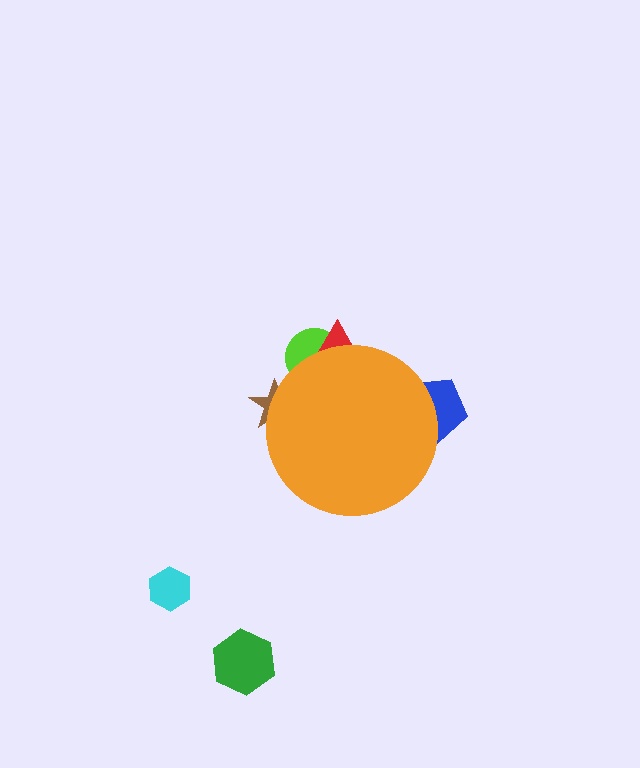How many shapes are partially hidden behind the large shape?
4 shapes are partially hidden.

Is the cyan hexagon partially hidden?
No, the cyan hexagon is fully visible.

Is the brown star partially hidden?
Yes, the brown star is partially hidden behind the orange circle.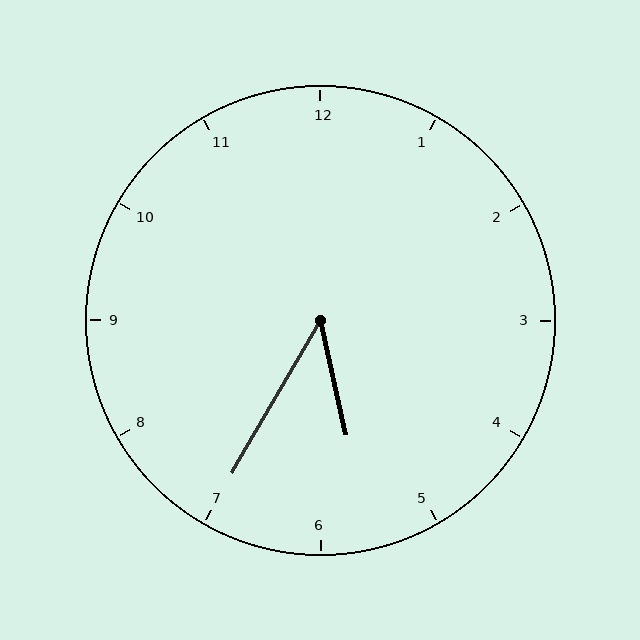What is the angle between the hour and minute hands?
Approximately 42 degrees.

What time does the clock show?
5:35.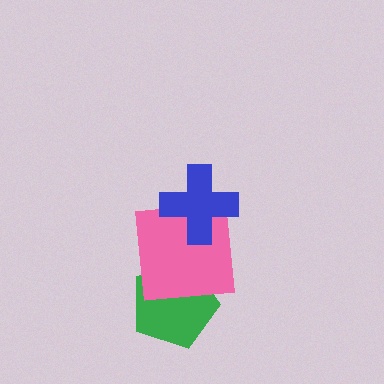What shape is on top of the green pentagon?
The pink square is on top of the green pentagon.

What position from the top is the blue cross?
The blue cross is 1st from the top.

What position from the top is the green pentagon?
The green pentagon is 3rd from the top.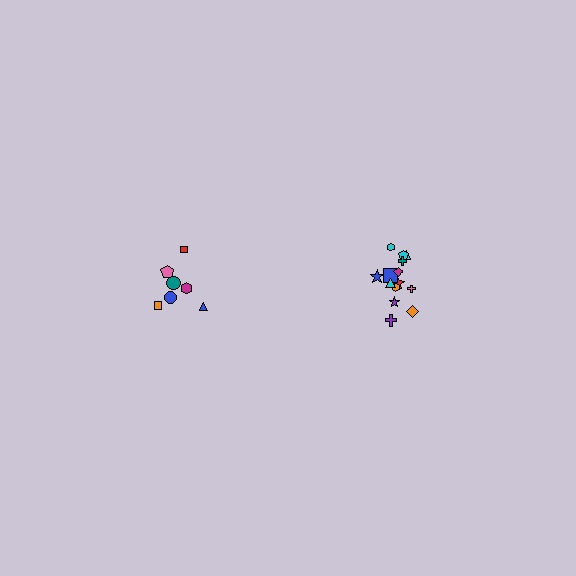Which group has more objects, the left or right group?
The right group.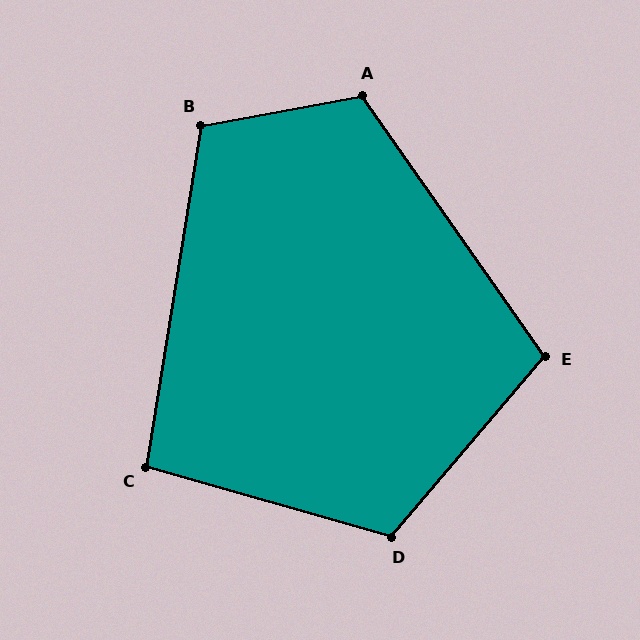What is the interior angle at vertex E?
Approximately 104 degrees (obtuse).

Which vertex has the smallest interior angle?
C, at approximately 97 degrees.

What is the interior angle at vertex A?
Approximately 115 degrees (obtuse).